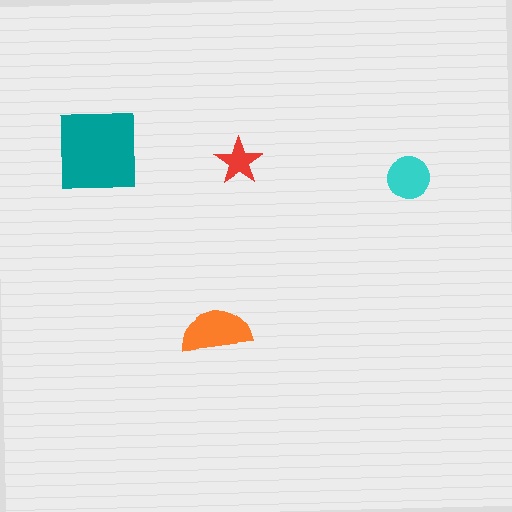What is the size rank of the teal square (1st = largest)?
1st.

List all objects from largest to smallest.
The teal square, the orange semicircle, the cyan circle, the red star.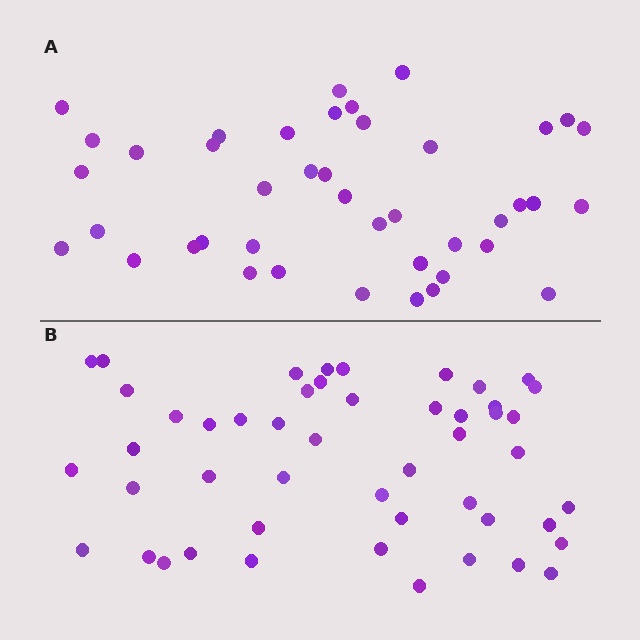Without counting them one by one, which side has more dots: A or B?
Region B (the bottom region) has more dots.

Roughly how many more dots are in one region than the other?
Region B has roughly 8 or so more dots than region A.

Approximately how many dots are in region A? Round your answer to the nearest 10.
About 40 dots. (The exact count is 42, which rounds to 40.)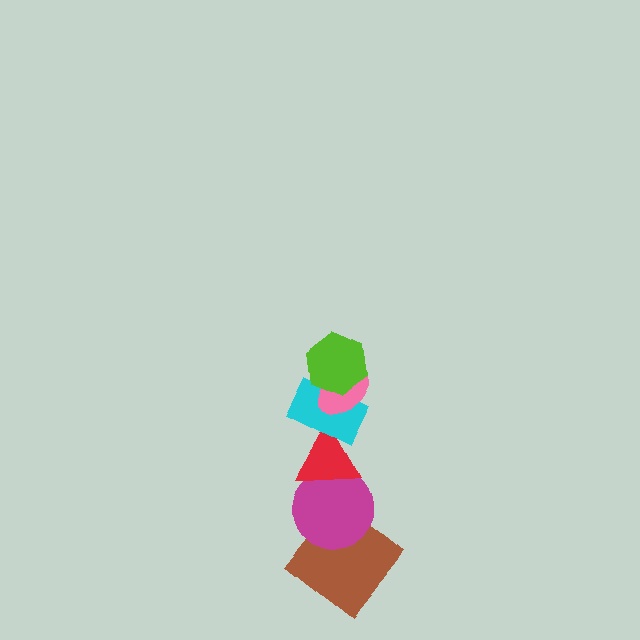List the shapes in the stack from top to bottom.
From top to bottom: the lime hexagon, the pink ellipse, the cyan rectangle, the red triangle, the magenta circle, the brown diamond.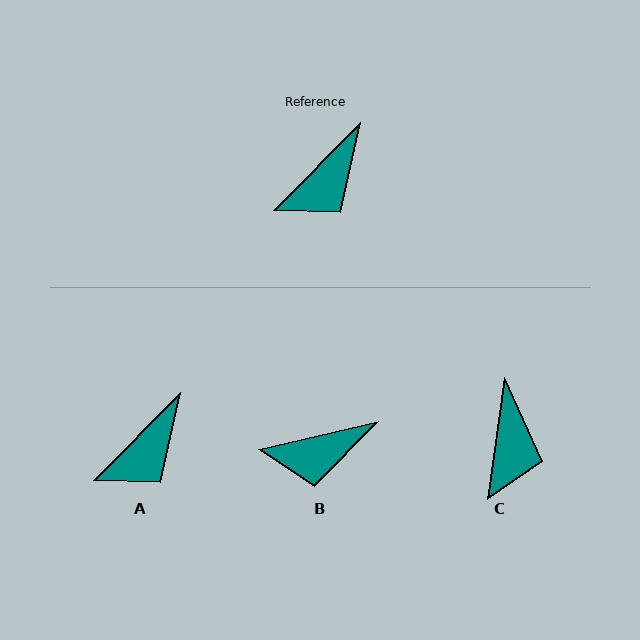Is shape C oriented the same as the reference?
No, it is off by about 37 degrees.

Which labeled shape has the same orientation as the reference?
A.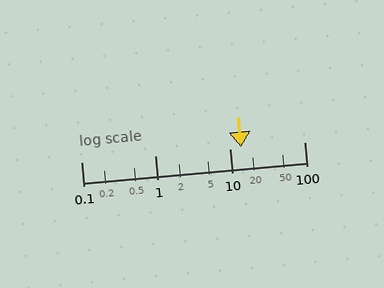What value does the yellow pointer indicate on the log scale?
The pointer indicates approximately 14.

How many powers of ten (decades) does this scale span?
The scale spans 3 decades, from 0.1 to 100.